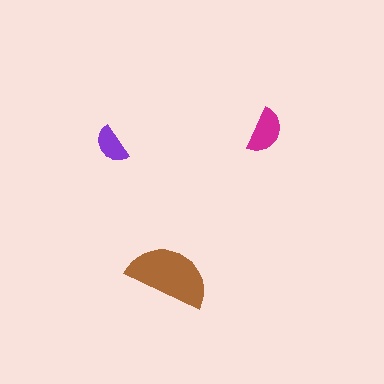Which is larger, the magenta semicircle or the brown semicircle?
The brown one.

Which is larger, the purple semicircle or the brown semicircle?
The brown one.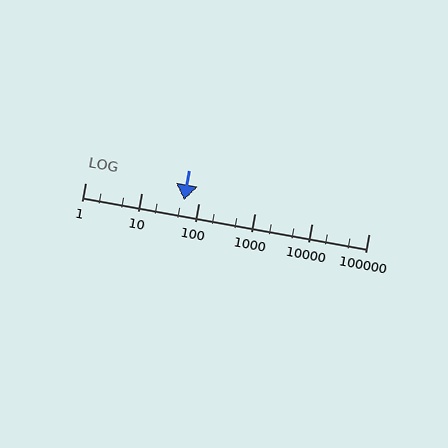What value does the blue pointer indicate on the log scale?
The pointer indicates approximately 56.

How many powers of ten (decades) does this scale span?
The scale spans 5 decades, from 1 to 100000.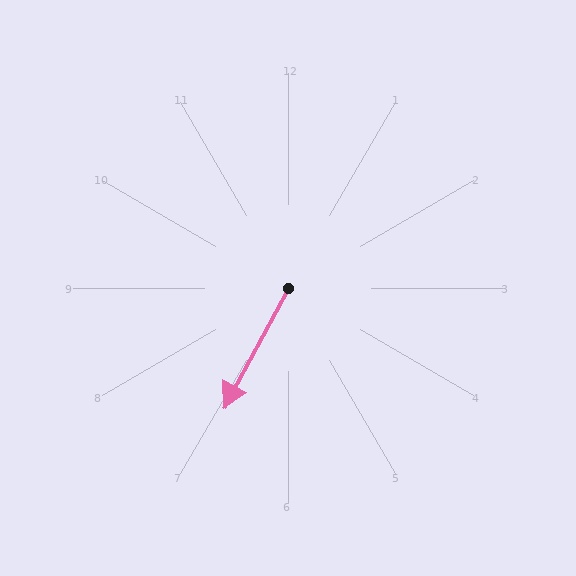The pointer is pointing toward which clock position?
Roughly 7 o'clock.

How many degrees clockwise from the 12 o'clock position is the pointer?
Approximately 208 degrees.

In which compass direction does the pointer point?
Southwest.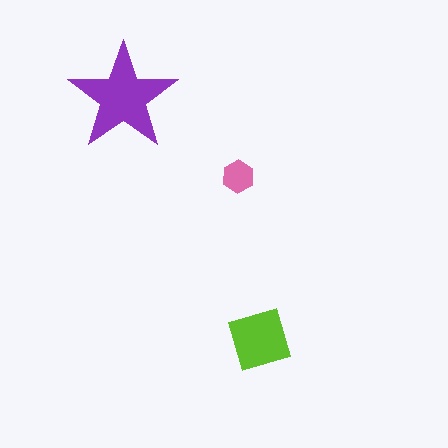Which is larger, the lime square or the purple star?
The purple star.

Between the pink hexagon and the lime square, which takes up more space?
The lime square.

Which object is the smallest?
The pink hexagon.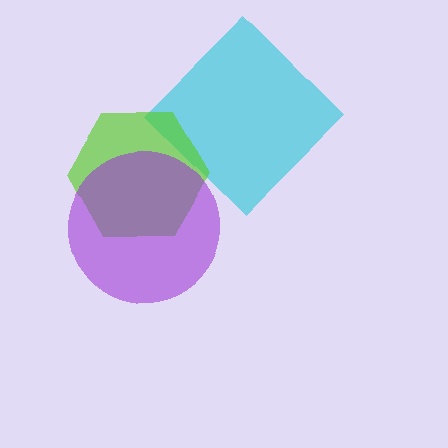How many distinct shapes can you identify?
There are 3 distinct shapes: a cyan diamond, a lime hexagon, a purple circle.